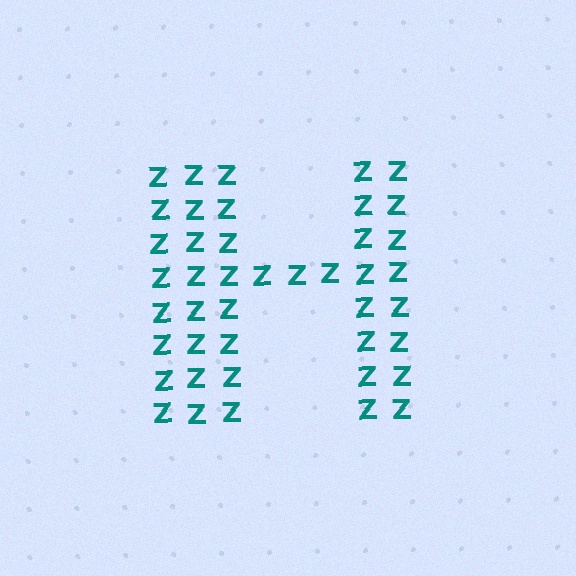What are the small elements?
The small elements are letter Z's.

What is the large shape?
The large shape is the letter H.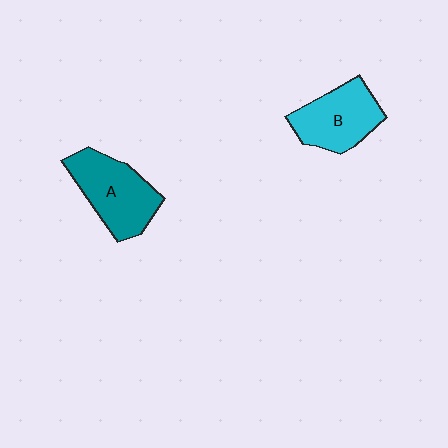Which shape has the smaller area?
Shape B (cyan).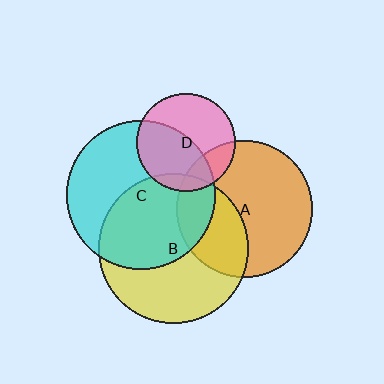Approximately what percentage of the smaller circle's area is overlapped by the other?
Approximately 20%.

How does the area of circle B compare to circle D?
Approximately 2.3 times.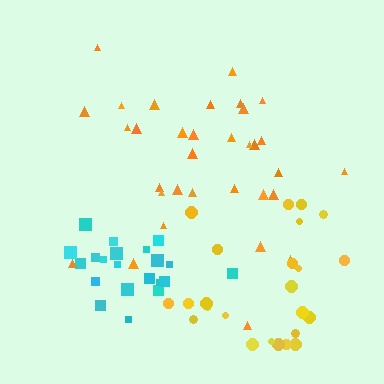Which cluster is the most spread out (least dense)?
Yellow.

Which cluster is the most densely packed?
Cyan.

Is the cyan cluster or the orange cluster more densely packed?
Cyan.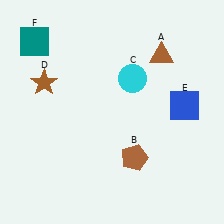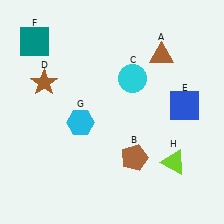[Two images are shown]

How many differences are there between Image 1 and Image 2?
There are 2 differences between the two images.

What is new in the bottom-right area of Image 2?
A lime triangle (H) was added in the bottom-right area of Image 2.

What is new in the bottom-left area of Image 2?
A cyan hexagon (G) was added in the bottom-left area of Image 2.